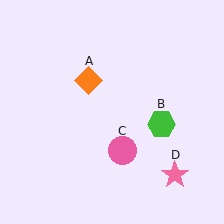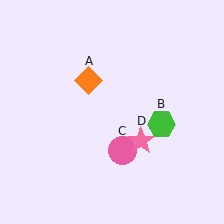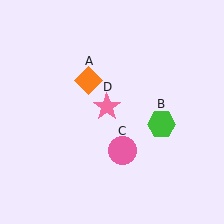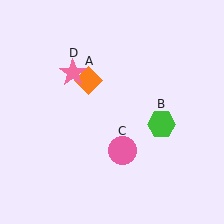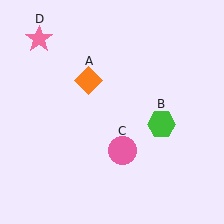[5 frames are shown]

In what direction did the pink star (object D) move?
The pink star (object D) moved up and to the left.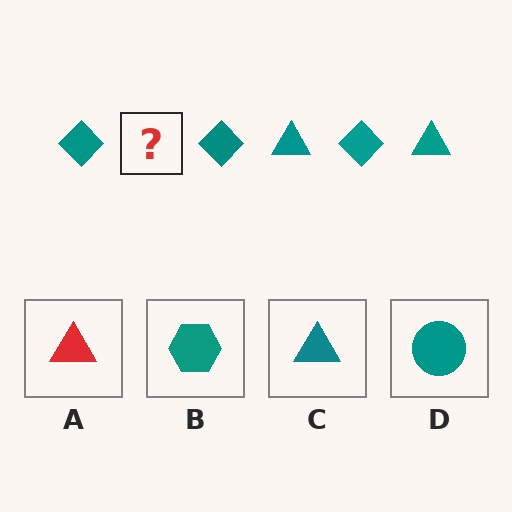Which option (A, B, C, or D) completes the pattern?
C.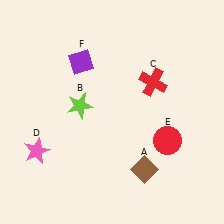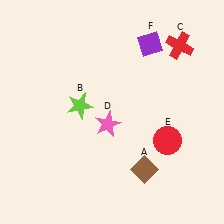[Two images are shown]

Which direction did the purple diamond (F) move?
The purple diamond (F) moved right.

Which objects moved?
The objects that moved are: the red cross (C), the pink star (D), the purple diamond (F).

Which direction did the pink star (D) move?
The pink star (D) moved right.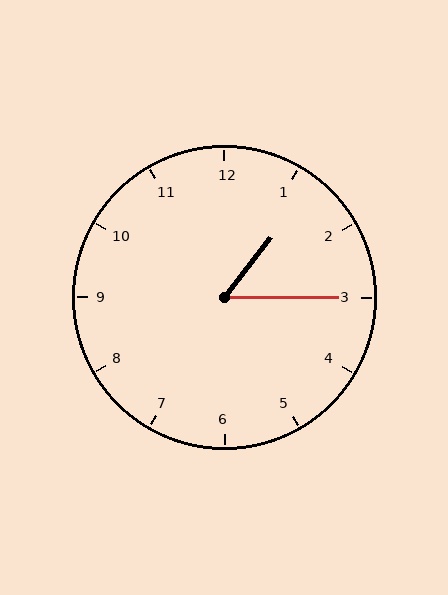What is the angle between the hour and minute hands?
Approximately 52 degrees.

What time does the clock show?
1:15.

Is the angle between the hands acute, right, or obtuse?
It is acute.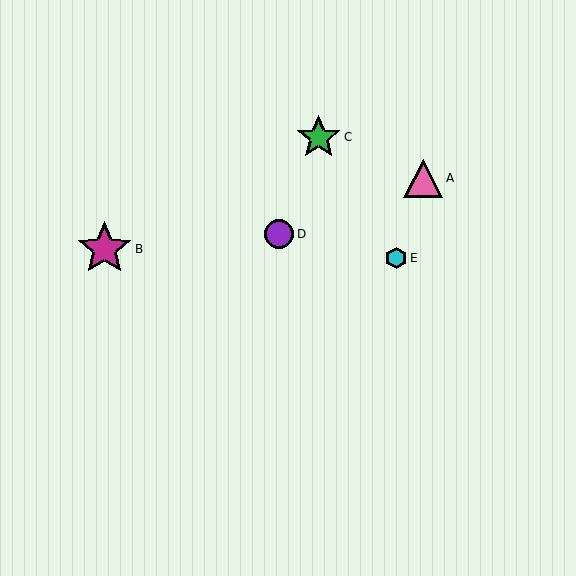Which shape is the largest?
The magenta star (labeled B) is the largest.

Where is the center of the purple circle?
The center of the purple circle is at (279, 234).